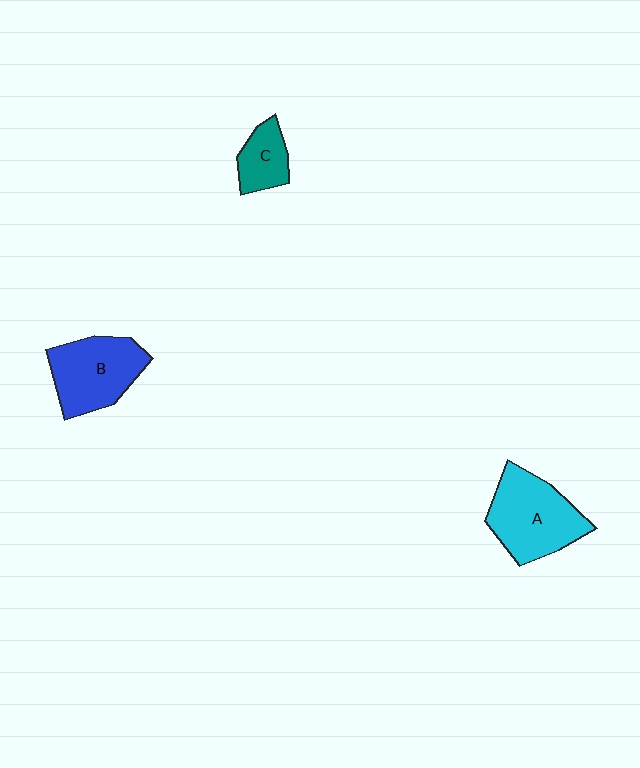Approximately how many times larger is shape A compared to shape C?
Approximately 2.2 times.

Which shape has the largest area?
Shape A (cyan).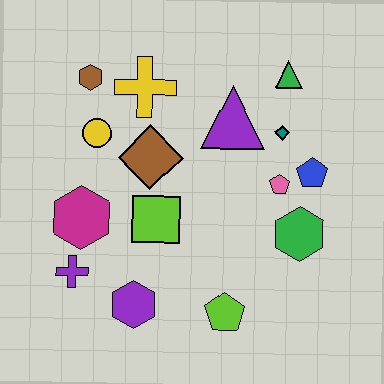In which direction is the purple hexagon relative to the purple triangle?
The purple hexagon is below the purple triangle.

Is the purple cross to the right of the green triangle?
No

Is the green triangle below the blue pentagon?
No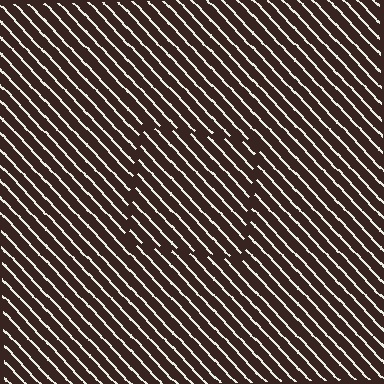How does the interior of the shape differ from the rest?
The interior of the shape contains the same grating, shifted by half a period — the contour is defined by the phase discontinuity where line-ends from the inner and outer gratings abut.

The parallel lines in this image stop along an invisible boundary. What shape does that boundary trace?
An illusory square. The interior of the shape contains the same grating, shifted by half a period — the contour is defined by the phase discontinuity where line-ends from the inner and outer gratings abut.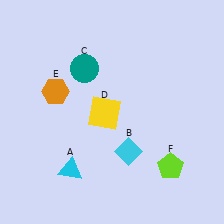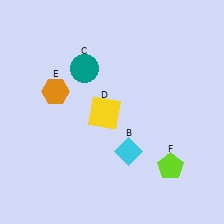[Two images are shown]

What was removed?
The cyan triangle (A) was removed in Image 2.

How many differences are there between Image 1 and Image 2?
There is 1 difference between the two images.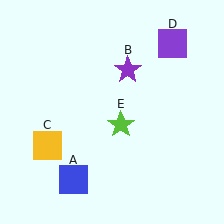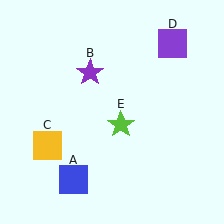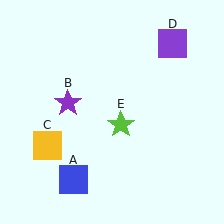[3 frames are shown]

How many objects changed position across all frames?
1 object changed position: purple star (object B).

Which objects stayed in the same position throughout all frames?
Blue square (object A) and yellow square (object C) and purple square (object D) and lime star (object E) remained stationary.